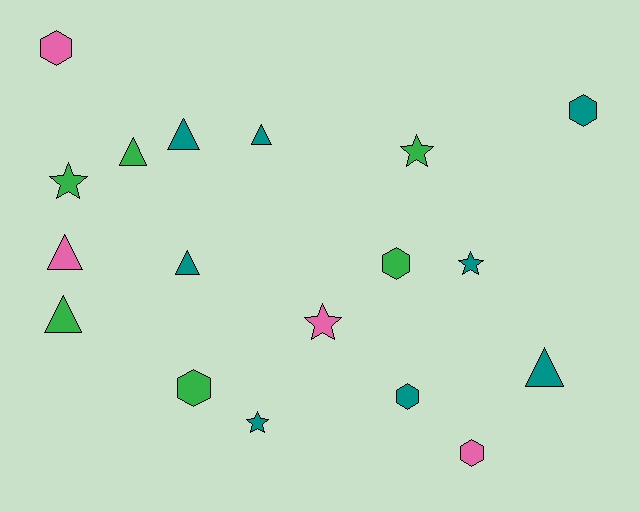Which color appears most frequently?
Teal, with 8 objects.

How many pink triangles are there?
There is 1 pink triangle.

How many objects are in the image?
There are 18 objects.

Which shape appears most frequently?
Triangle, with 7 objects.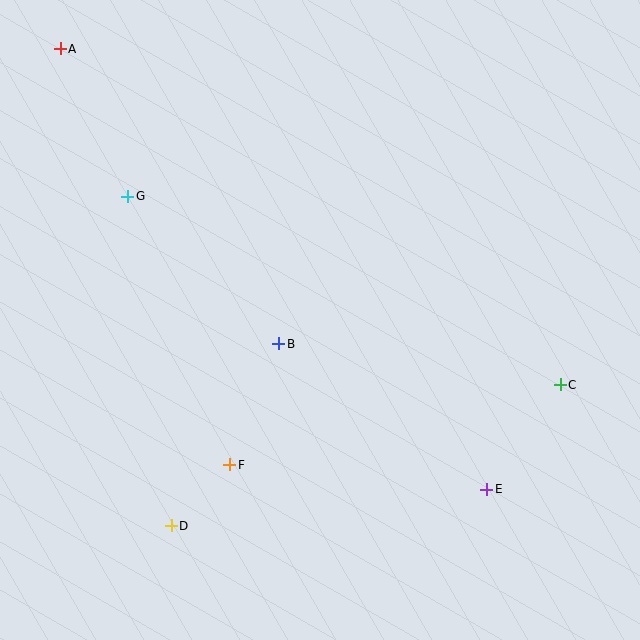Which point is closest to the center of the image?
Point B at (279, 344) is closest to the center.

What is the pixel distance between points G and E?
The distance between G and E is 463 pixels.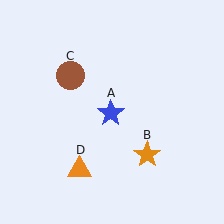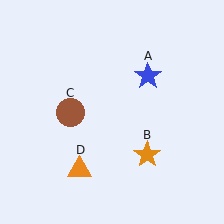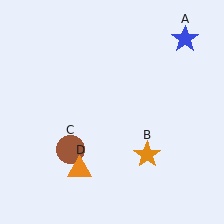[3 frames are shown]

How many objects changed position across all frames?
2 objects changed position: blue star (object A), brown circle (object C).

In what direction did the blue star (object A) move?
The blue star (object A) moved up and to the right.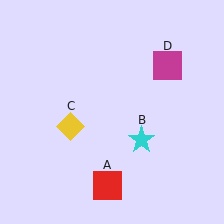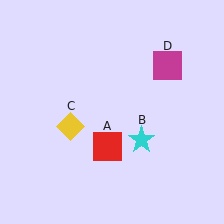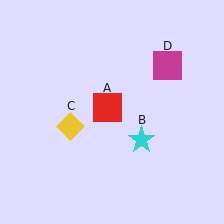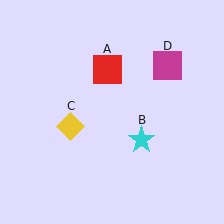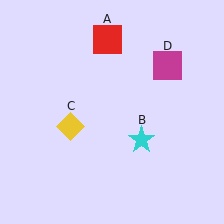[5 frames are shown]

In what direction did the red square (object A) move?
The red square (object A) moved up.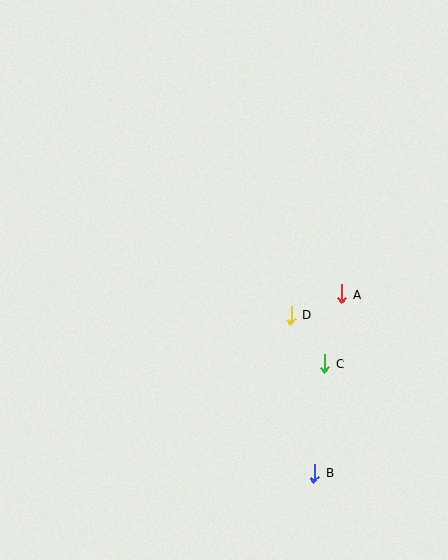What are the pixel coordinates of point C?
Point C is at (325, 364).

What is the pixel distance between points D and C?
The distance between D and C is 60 pixels.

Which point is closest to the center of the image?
Point D at (291, 315) is closest to the center.